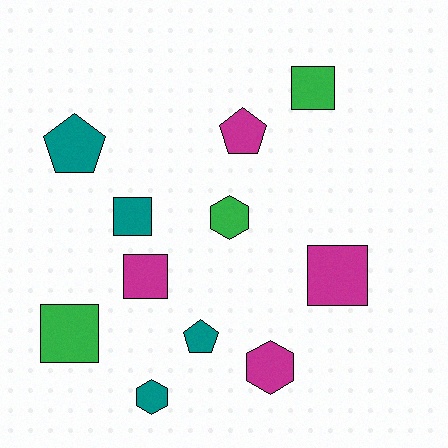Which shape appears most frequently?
Square, with 5 objects.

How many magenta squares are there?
There are 2 magenta squares.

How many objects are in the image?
There are 11 objects.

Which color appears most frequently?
Magenta, with 4 objects.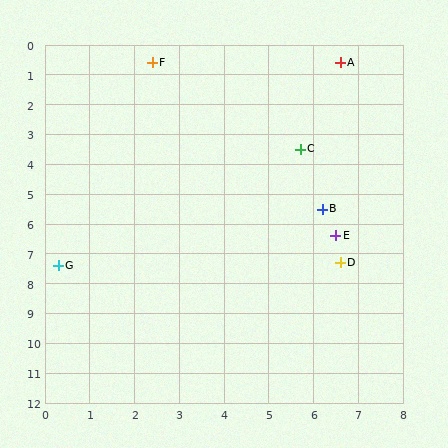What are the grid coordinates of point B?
Point B is at approximately (6.2, 5.5).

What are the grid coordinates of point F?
Point F is at approximately (2.4, 0.6).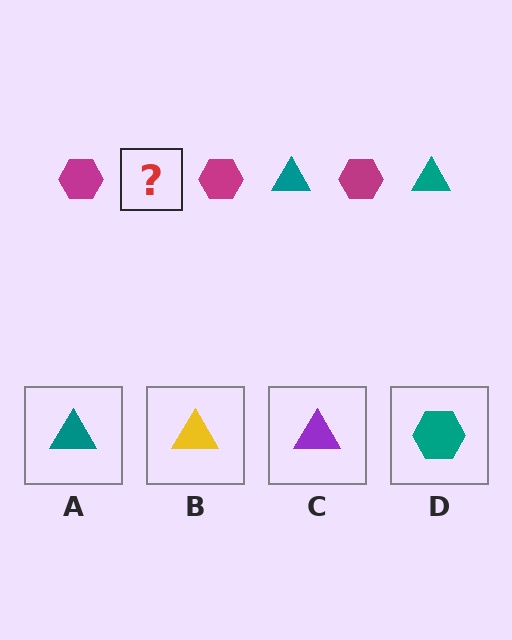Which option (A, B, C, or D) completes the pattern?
A.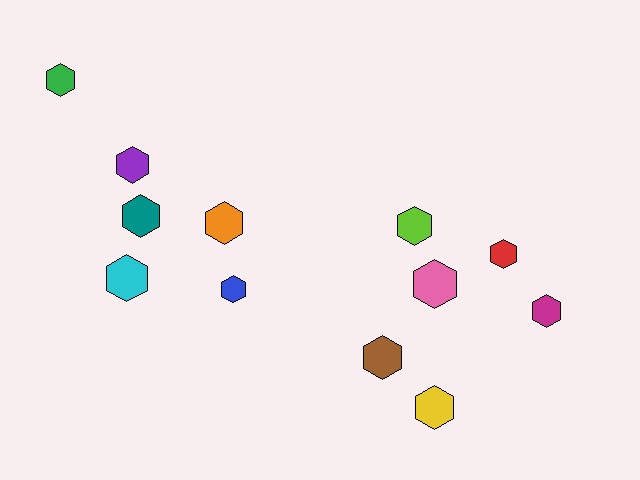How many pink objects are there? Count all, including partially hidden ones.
There is 1 pink object.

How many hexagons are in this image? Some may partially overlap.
There are 12 hexagons.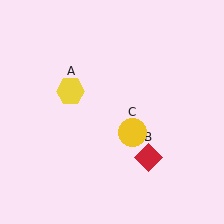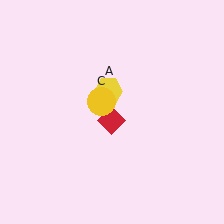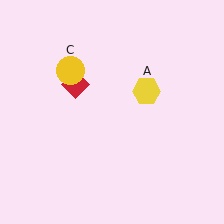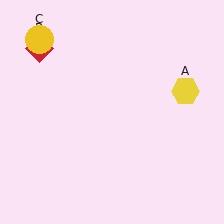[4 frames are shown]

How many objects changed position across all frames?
3 objects changed position: yellow hexagon (object A), red diamond (object B), yellow circle (object C).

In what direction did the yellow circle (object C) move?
The yellow circle (object C) moved up and to the left.